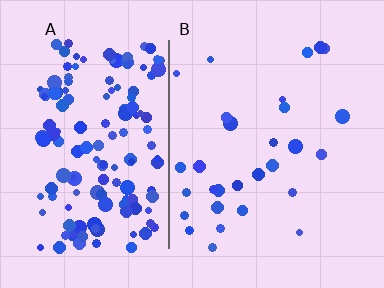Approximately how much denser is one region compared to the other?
Approximately 5.0× — region A over region B.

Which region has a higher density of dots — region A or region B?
A (the left).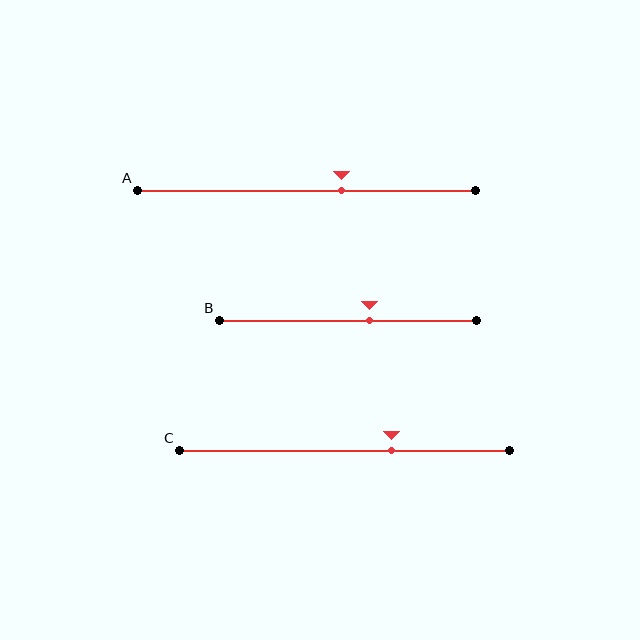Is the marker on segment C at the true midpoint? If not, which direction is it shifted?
No, the marker on segment C is shifted to the right by about 14% of the segment length.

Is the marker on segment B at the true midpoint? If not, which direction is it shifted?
No, the marker on segment B is shifted to the right by about 8% of the segment length.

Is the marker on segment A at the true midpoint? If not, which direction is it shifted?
No, the marker on segment A is shifted to the right by about 10% of the segment length.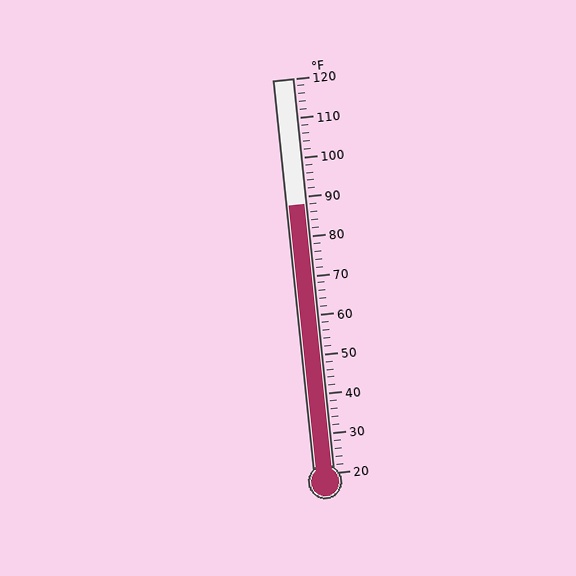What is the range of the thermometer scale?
The thermometer scale ranges from 20°F to 120°F.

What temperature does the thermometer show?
The thermometer shows approximately 88°F.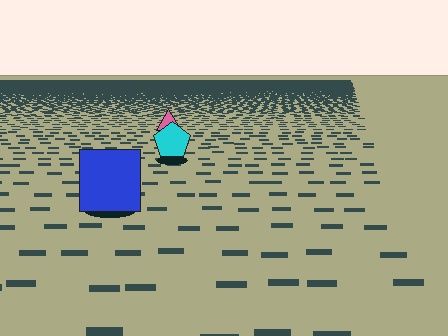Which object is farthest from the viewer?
The pink triangle is farthest from the viewer. It appears smaller and the ground texture around it is denser.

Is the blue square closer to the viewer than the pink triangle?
Yes. The blue square is closer — you can tell from the texture gradient: the ground texture is coarser near it.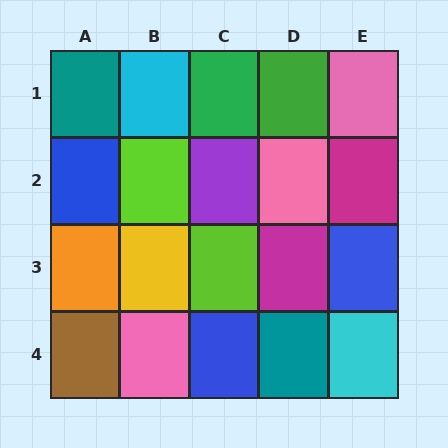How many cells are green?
2 cells are green.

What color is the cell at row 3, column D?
Magenta.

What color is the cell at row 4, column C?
Blue.